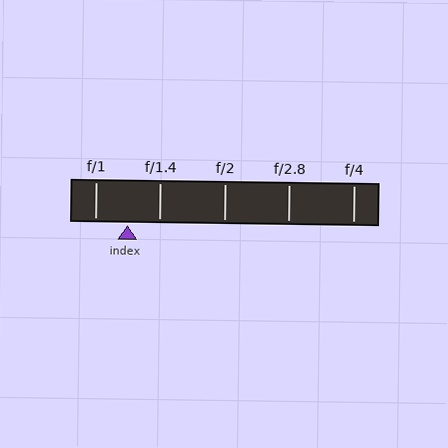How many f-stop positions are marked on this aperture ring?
There are 5 f-stop positions marked.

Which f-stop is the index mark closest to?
The index mark is closest to f/1.4.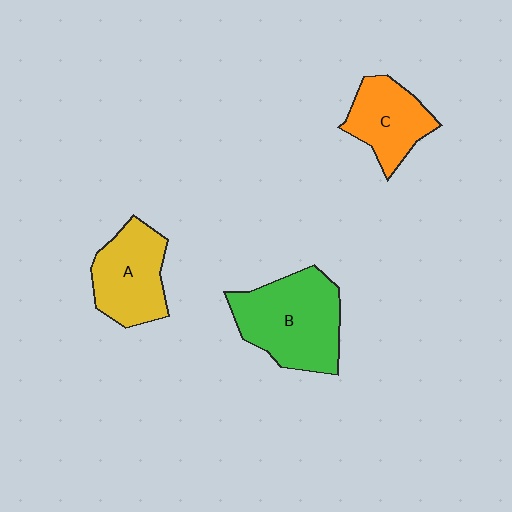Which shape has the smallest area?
Shape C (orange).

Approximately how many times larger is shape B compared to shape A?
Approximately 1.4 times.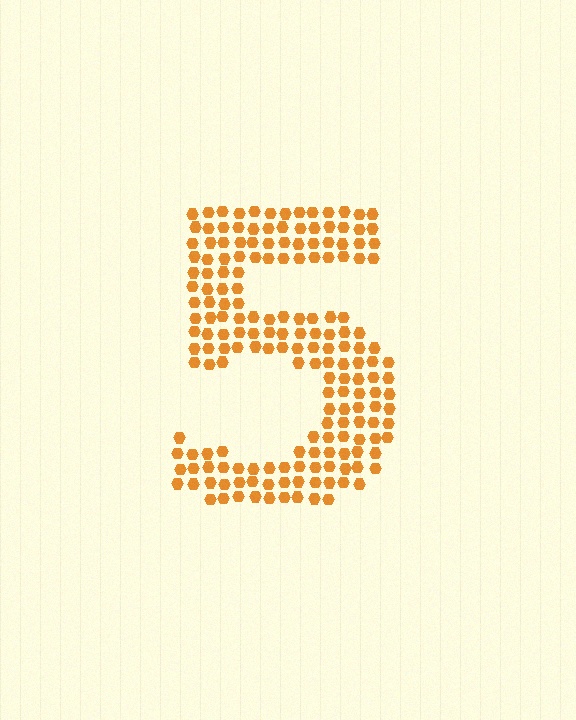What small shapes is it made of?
It is made of small hexagons.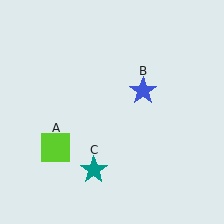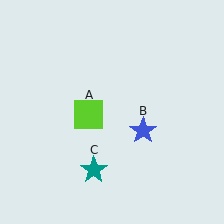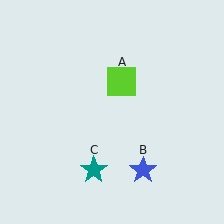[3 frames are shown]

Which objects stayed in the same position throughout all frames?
Teal star (object C) remained stationary.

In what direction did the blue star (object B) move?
The blue star (object B) moved down.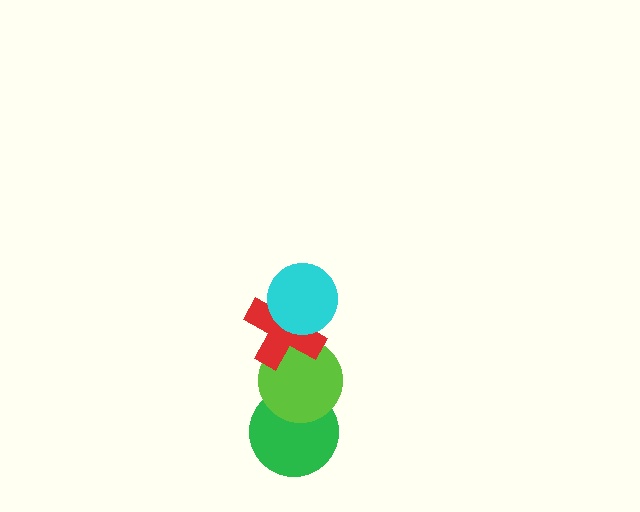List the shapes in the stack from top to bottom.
From top to bottom: the cyan circle, the red cross, the lime circle, the green circle.